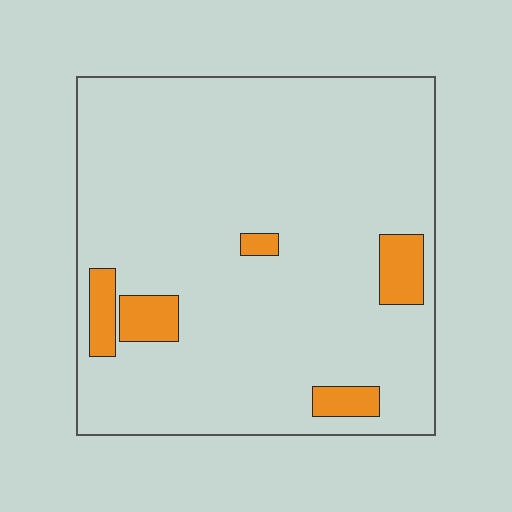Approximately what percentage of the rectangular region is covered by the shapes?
Approximately 10%.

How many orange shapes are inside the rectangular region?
5.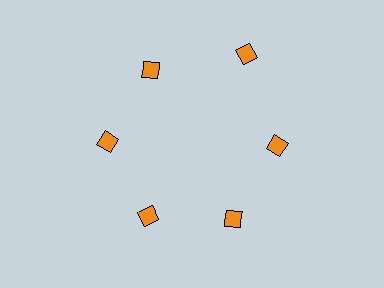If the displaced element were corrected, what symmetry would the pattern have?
It would have 6-fold rotational symmetry — the pattern would map onto itself every 60 degrees.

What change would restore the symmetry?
The symmetry would be restored by moving it inward, back onto the ring so that all 6 diamonds sit at equal angles and equal distance from the center.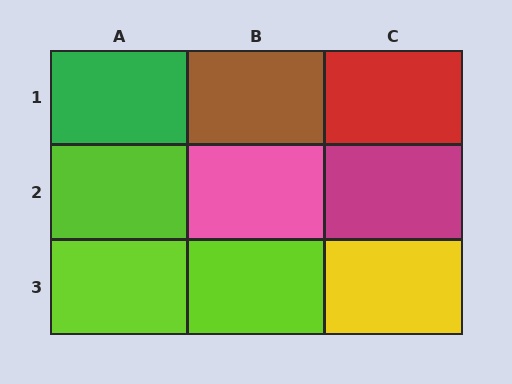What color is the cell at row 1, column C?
Red.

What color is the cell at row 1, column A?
Green.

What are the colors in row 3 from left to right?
Lime, lime, yellow.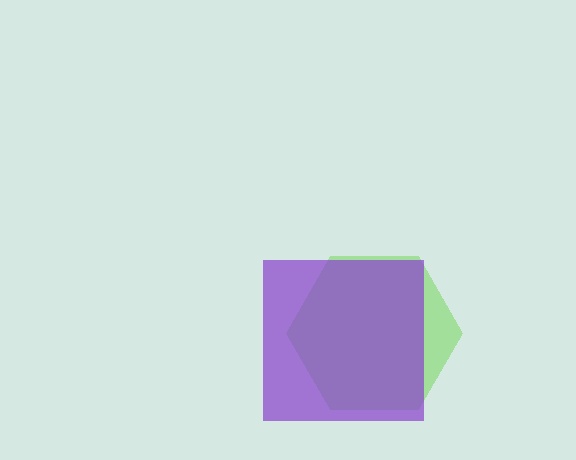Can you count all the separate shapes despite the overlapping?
Yes, there are 2 separate shapes.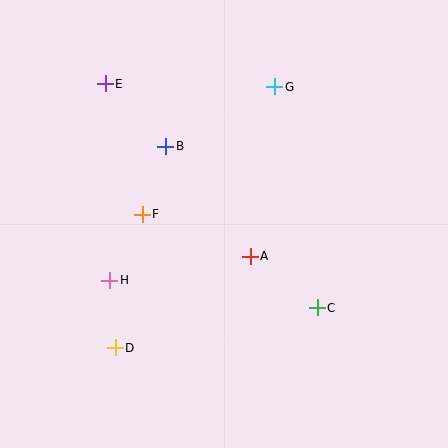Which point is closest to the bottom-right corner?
Point C is closest to the bottom-right corner.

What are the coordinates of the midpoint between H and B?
The midpoint between H and B is at (138, 213).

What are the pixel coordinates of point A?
Point A is at (250, 256).